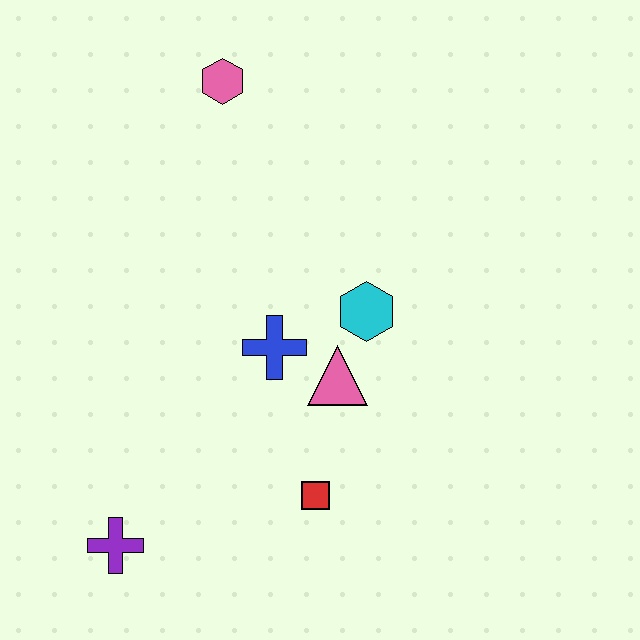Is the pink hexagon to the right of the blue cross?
No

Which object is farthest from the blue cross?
The pink hexagon is farthest from the blue cross.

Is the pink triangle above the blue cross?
No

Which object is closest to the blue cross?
The pink triangle is closest to the blue cross.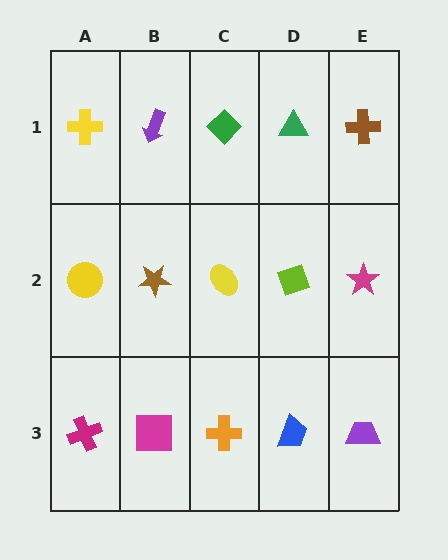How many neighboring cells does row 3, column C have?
3.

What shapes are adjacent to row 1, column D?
A lime diamond (row 2, column D), a green diamond (row 1, column C), a brown cross (row 1, column E).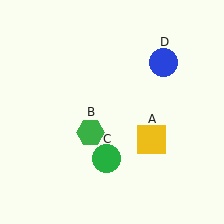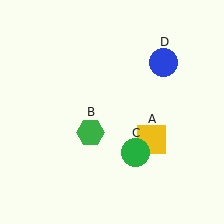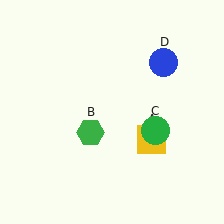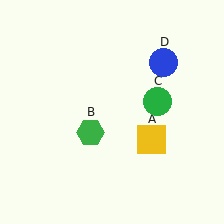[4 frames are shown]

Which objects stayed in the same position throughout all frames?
Yellow square (object A) and green hexagon (object B) and blue circle (object D) remained stationary.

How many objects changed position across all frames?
1 object changed position: green circle (object C).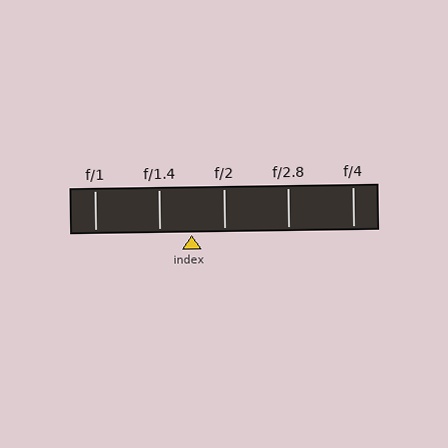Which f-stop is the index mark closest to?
The index mark is closest to f/1.4.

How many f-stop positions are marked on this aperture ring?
There are 5 f-stop positions marked.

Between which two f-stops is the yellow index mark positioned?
The index mark is between f/1.4 and f/2.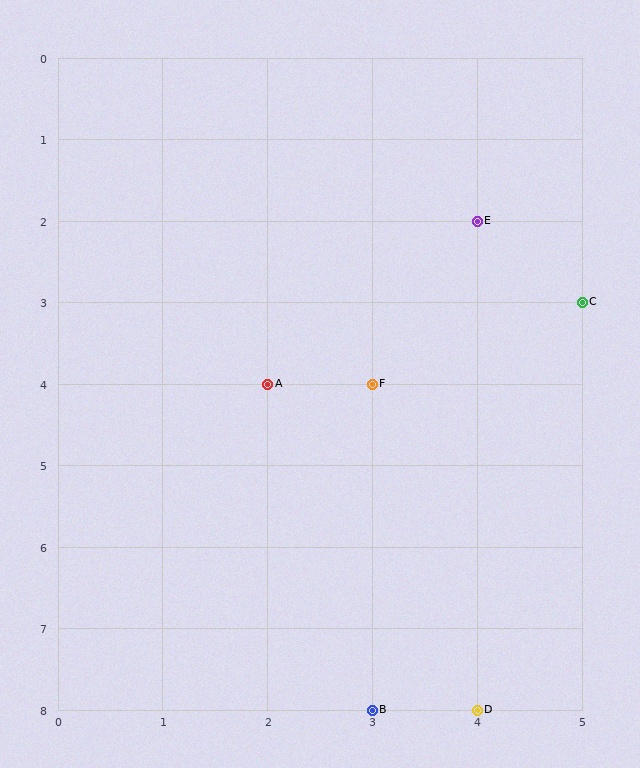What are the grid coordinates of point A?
Point A is at grid coordinates (2, 4).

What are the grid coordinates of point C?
Point C is at grid coordinates (5, 3).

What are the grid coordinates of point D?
Point D is at grid coordinates (4, 8).